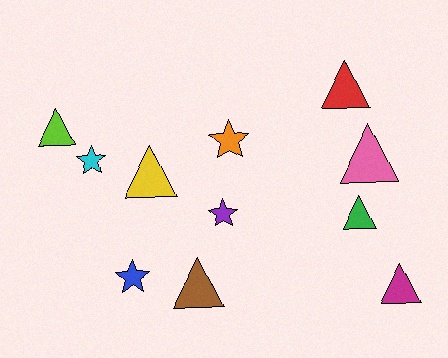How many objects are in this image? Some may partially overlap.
There are 11 objects.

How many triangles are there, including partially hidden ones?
There are 7 triangles.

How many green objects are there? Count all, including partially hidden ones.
There is 1 green object.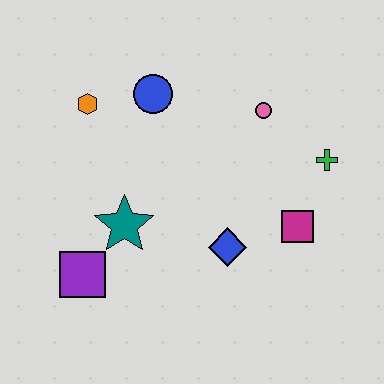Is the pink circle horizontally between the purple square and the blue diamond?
No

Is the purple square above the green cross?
No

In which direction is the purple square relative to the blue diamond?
The purple square is to the left of the blue diamond.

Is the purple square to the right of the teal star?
No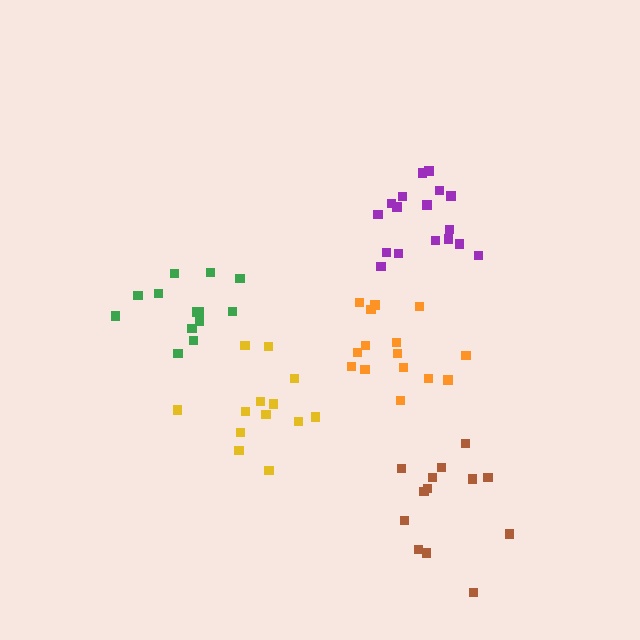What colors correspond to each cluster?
The clusters are colored: yellow, green, orange, purple, brown.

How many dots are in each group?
Group 1: 13 dots, Group 2: 13 dots, Group 3: 15 dots, Group 4: 17 dots, Group 5: 14 dots (72 total).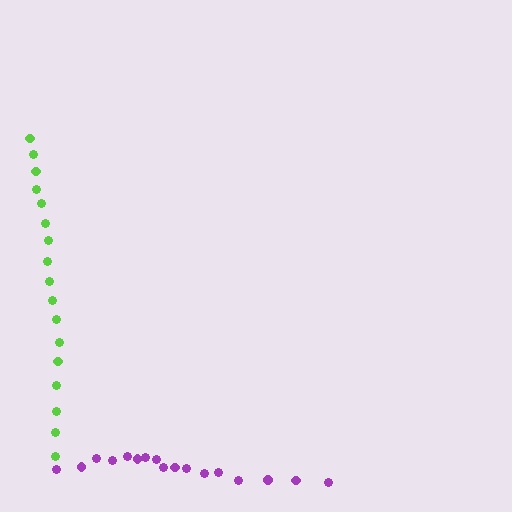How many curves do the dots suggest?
There are 2 distinct paths.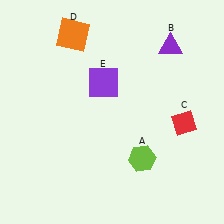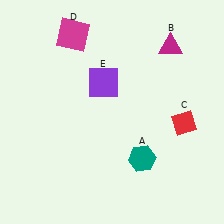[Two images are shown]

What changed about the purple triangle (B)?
In Image 1, B is purple. In Image 2, it changed to magenta.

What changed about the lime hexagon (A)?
In Image 1, A is lime. In Image 2, it changed to teal.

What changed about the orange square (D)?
In Image 1, D is orange. In Image 2, it changed to magenta.